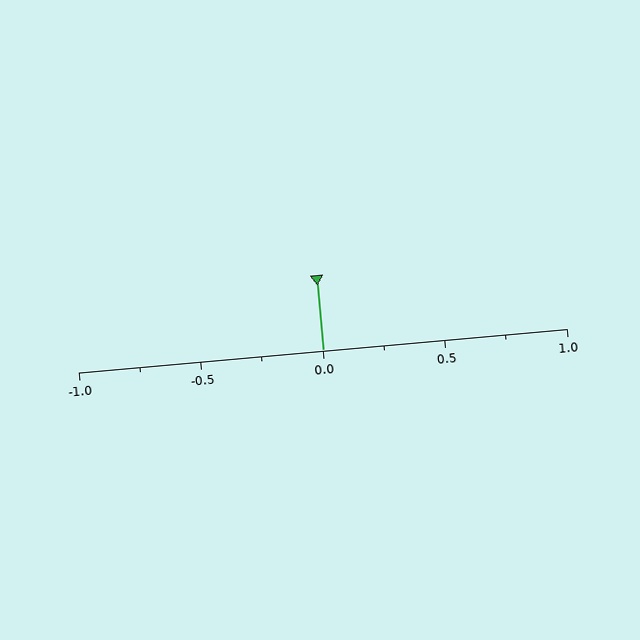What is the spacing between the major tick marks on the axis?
The major ticks are spaced 0.5 apart.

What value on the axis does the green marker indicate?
The marker indicates approximately 0.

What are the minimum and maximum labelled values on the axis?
The axis runs from -1.0 to 1.0.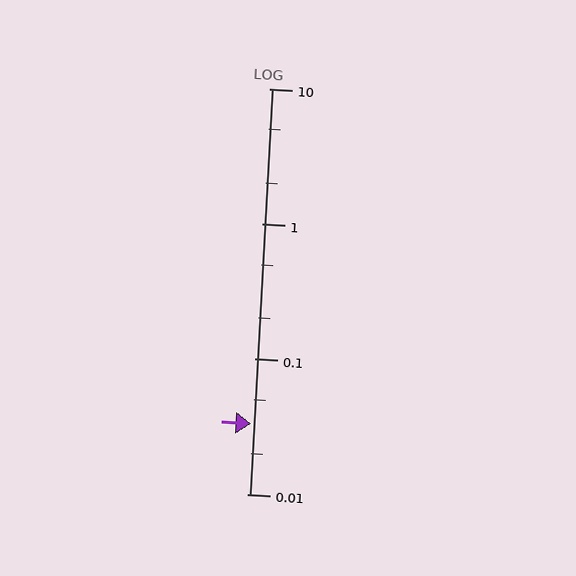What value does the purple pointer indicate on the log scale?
The pointer indicates approximately 0.033.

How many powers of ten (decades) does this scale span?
The scale spans 3 decades, from 0.01 to 10.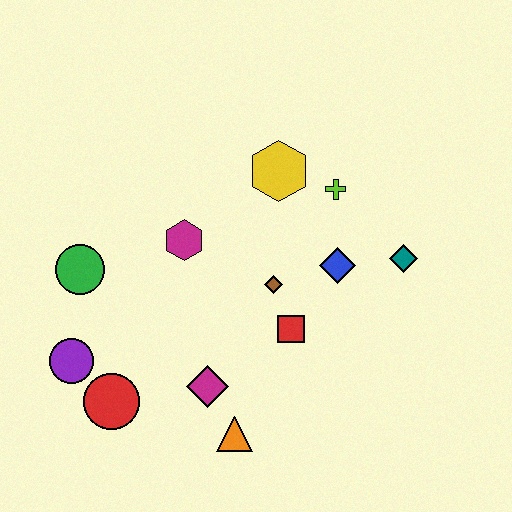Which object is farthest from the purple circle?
The teal diamond is farthest from the purple circle.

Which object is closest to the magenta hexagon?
The brown diamond is closest to the magenta hexagon.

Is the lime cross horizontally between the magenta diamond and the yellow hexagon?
No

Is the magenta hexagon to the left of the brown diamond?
Yes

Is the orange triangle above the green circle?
No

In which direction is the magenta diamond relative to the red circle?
The magenta diamond is to the right of the red circle.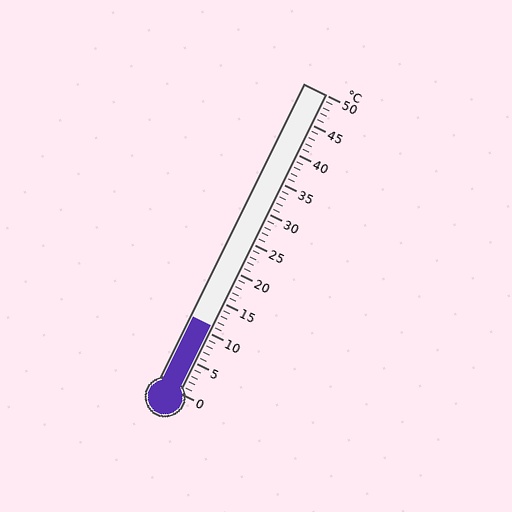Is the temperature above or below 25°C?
The temperature is below 25°C.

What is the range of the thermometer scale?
The thermometer scale ranges from 0°C to 50°C.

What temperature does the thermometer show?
The thermometer shows approximately 11°C.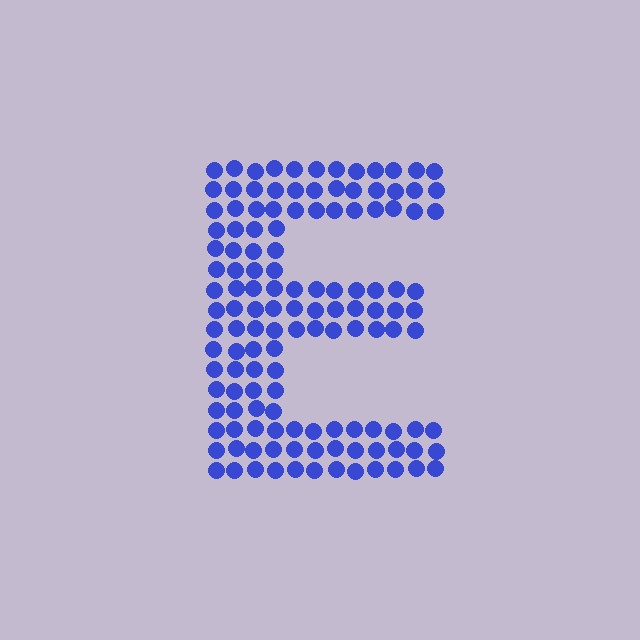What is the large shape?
The large shape is the letter E.